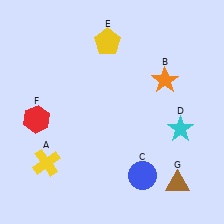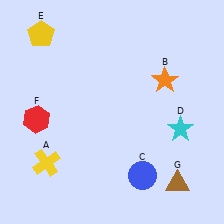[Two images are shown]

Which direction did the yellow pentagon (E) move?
The yellow pentagon (E) moved left.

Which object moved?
The yellow pentagon (E) moved left.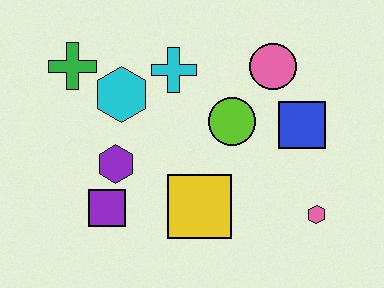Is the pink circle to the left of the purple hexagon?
No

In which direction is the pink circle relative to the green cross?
The pink circle is to the right of the green cross.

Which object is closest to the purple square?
The purple hexagon is closest to the purple square.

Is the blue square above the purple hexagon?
Yes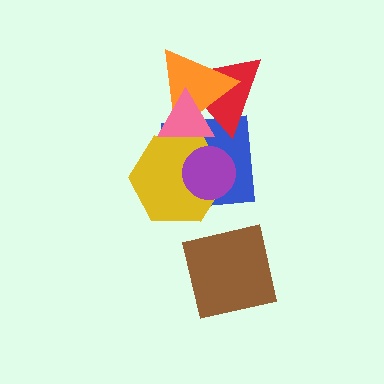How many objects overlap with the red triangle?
3 objects overlap with the red triangle.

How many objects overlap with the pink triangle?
4 objects overlap with the pink triangle.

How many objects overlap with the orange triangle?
3 objects overlap with the orange triangle.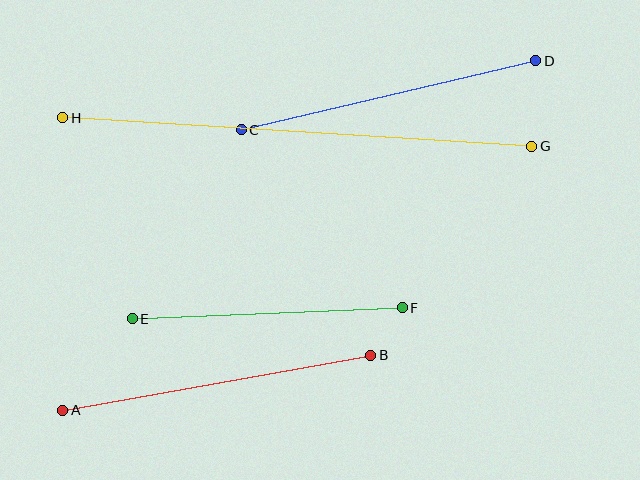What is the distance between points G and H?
The distance is approximately 470 pixels.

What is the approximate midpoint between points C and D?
The midpoint is at approximately (388, 95) pixels.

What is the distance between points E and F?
The distance is approximately 270 pixels.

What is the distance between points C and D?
The distance is approximately 302 pixels.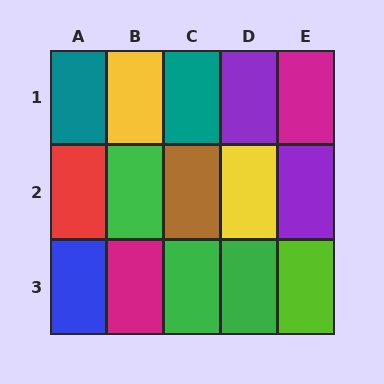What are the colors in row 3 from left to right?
Blue, magenta, green, green, lime.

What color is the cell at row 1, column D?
Purple.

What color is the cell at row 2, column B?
Green.